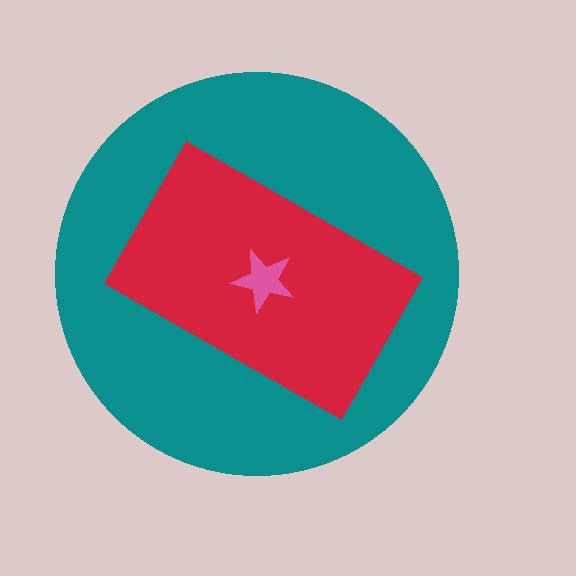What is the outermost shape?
The teal circle.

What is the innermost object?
The pink star.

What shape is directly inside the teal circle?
The red rectangle.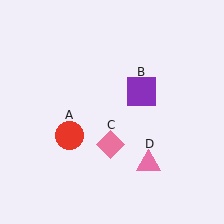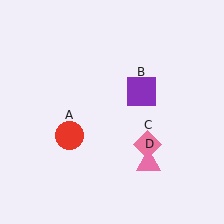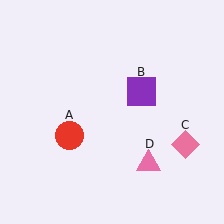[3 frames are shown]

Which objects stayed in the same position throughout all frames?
Red circle (object A) and purple square (object B) and pink triangle (object D) remained stationary.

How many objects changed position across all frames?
1 object changed position: pink diamond (object C).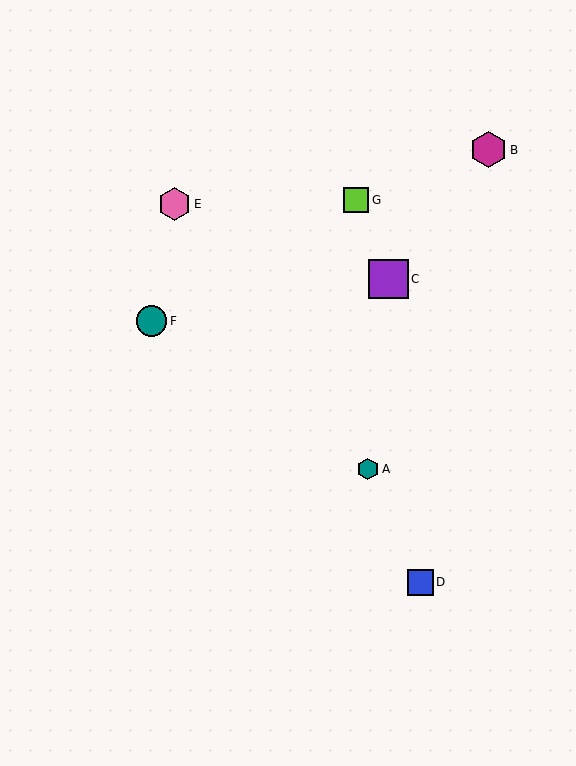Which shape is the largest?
The purple square (labeled C) is the largest.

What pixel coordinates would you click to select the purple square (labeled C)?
Click at (388, 279) to select the purple square C.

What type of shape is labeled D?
Shape D is a blue square.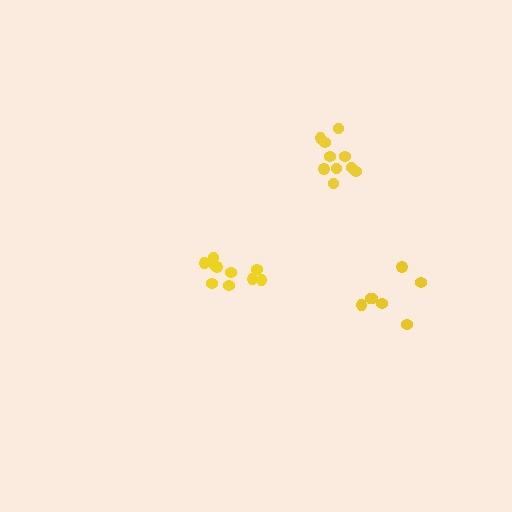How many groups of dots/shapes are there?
There are 3 groups.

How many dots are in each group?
Group 1: 10 dots, Group 2: 10 dots, Group 3: 7 dots (27 total).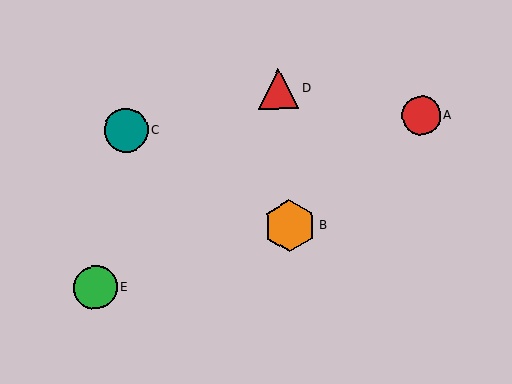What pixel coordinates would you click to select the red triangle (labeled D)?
Click at (278, 88) to select the red triangle D.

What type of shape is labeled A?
Shape A is a red circle.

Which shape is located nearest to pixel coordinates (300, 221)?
The orange hexagon (labeled B) at (289, 225) is nearest to that location.